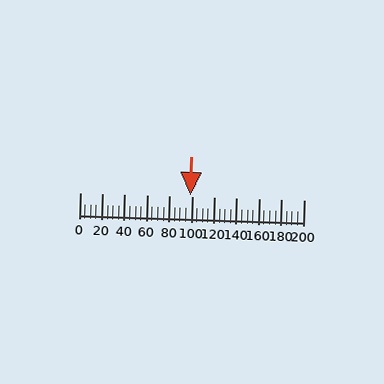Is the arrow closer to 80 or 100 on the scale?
The arrow is closer to 100.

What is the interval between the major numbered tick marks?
The major tick marks are spaced 20 units apart.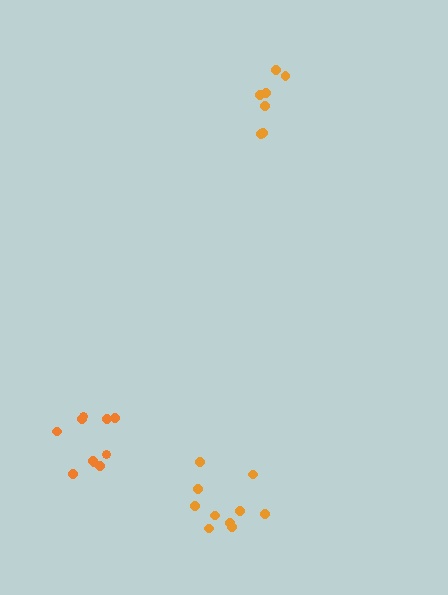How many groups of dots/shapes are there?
There are 3 groups.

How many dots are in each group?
Group 1: 7 dots, Group 2: 10 dots, Group 3: 10 dots (27 total).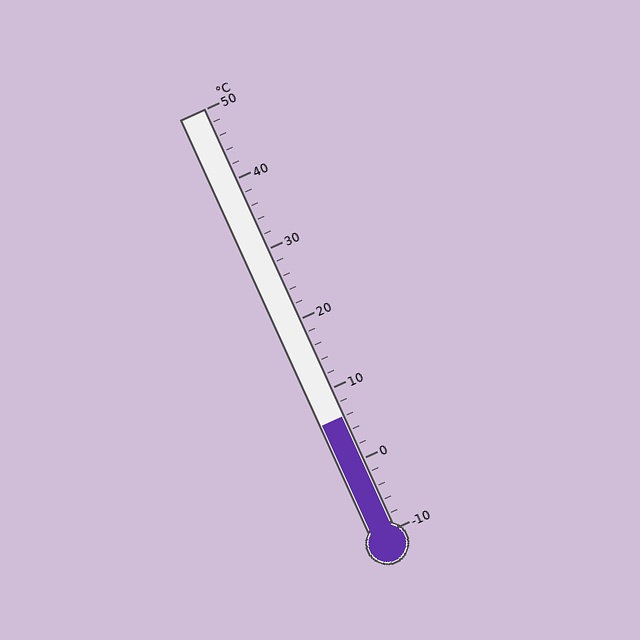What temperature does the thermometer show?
The thermometer shows approximately 6°C.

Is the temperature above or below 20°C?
The temperature is below 20°C.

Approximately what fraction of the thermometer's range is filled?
The thermometer is filled to approximately 25% of its range.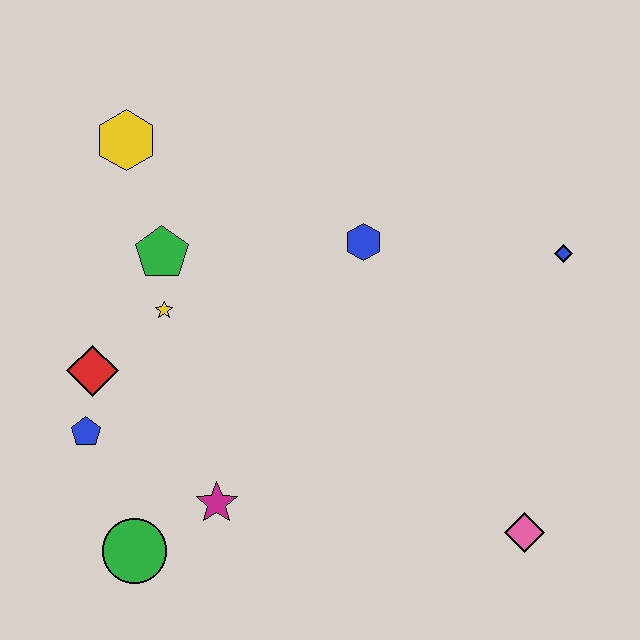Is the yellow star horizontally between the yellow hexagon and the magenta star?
Yes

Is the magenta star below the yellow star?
Yes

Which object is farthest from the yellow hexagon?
The pink diamond is farthest from the yellow hexagon.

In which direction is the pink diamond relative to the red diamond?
The pink diamond is to the right of the red diamond.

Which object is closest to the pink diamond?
The blue diamond is closest to the pink diamond.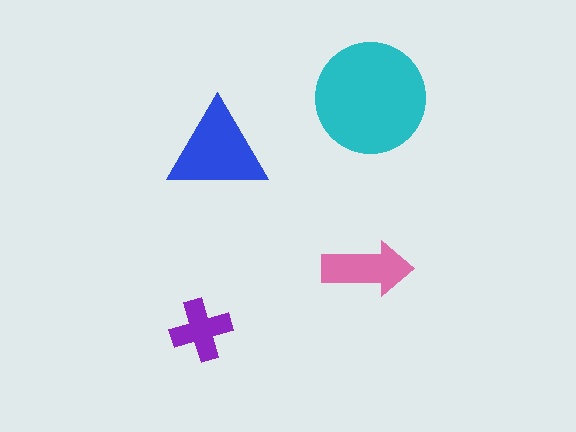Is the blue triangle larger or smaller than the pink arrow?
Larger.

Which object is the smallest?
The purple cross.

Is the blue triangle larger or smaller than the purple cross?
Larger.